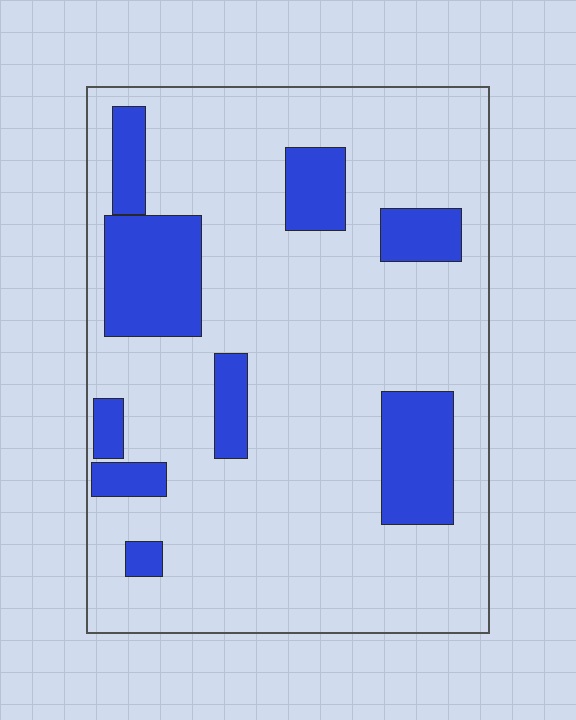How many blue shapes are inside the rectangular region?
9.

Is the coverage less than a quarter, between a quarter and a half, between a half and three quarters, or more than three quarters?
Less than a quarter.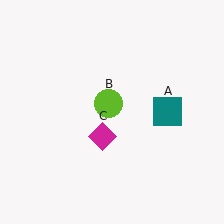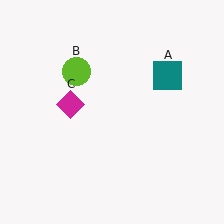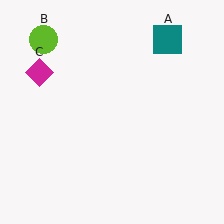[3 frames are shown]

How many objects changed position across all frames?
3 objects changed position: teal square (object A), lime circle (object B), magenta diamond (object C).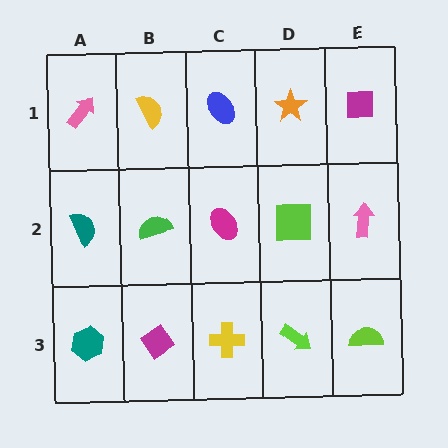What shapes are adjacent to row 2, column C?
A blue ellipse (row 1, column C), a yellow cross (row 3, column C), a green semicircle (row 2, column B), a lime square (row 2, column D).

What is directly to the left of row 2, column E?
A lime square.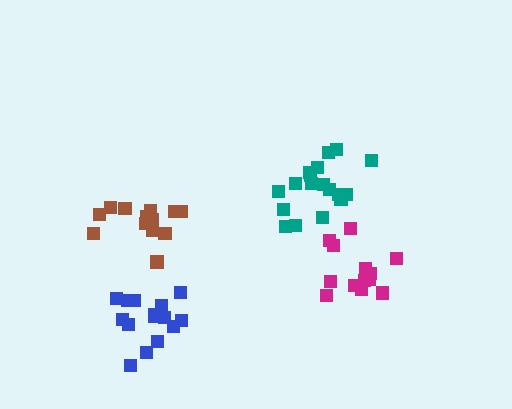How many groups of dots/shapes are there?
There are 4 groups.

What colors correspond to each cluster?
The clusters are colored: teal, brown, blue, magenta.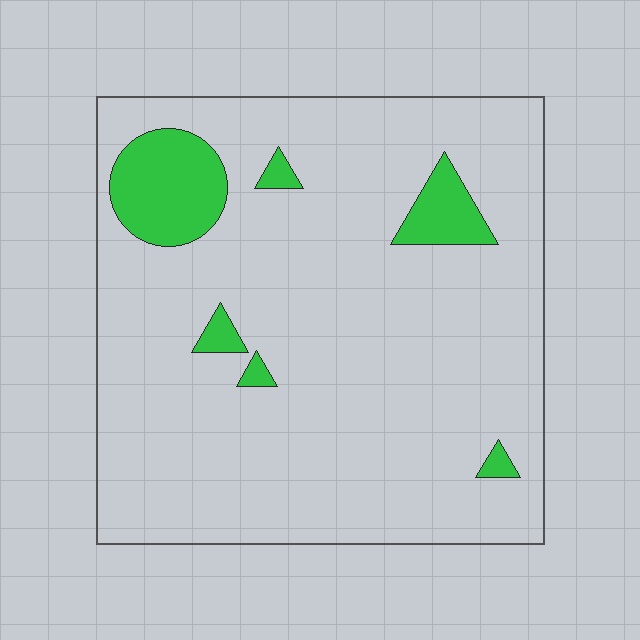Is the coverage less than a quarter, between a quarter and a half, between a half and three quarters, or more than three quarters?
Less than a quarter.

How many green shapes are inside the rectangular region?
6.